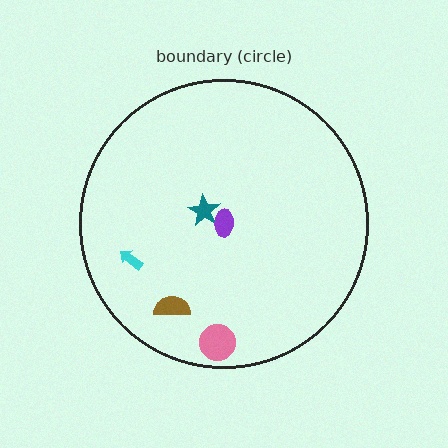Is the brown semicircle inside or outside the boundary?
Inside.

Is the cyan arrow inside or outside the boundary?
Inside.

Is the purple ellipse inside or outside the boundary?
Inside.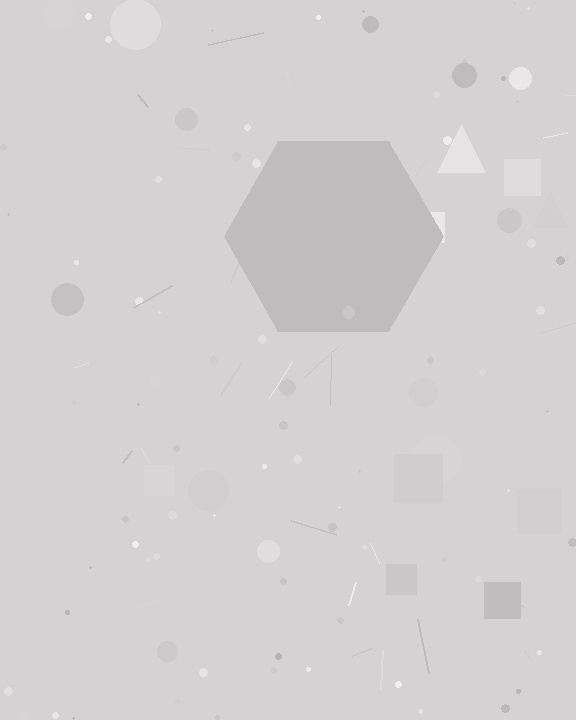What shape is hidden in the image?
A hexagon is hidden in the image.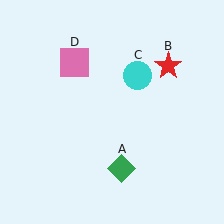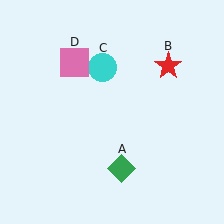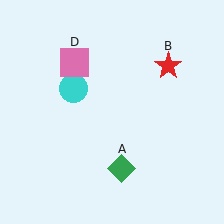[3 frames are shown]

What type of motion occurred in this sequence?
The cyan circle (object C) rotated counterclockwise around the center of the scene.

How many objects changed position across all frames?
1 object changed position: cyan circle (object C).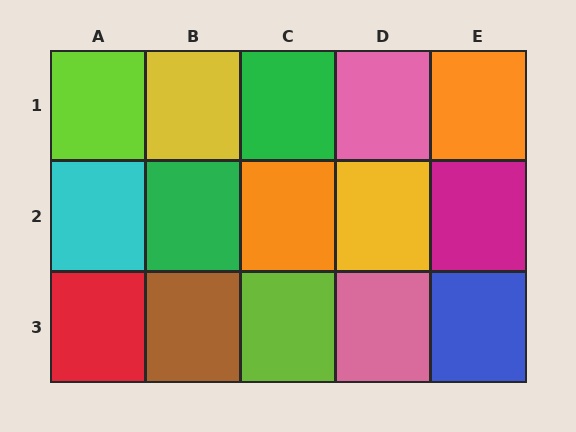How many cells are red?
1 cell is red.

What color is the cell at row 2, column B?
Green.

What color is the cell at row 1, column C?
Green.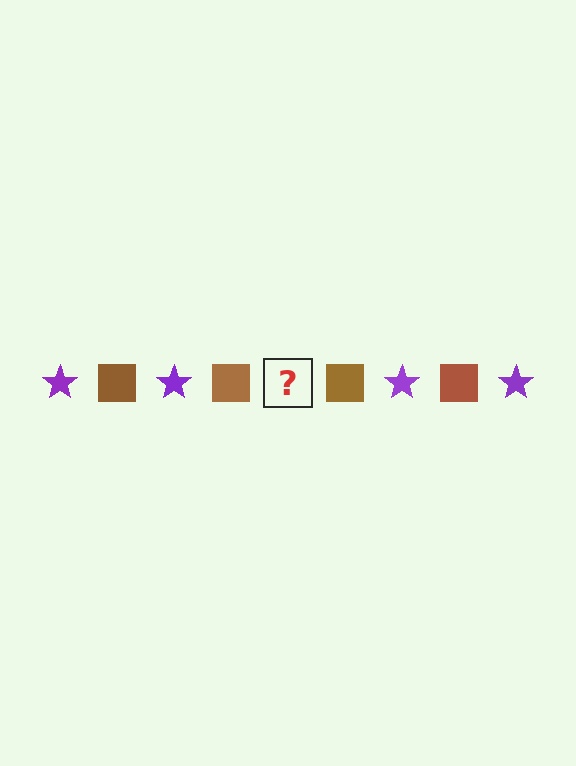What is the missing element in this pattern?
The missing element is a purple star.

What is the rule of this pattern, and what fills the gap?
The rule is that the pattern alternates between purple star and brown square. The gap should be filled with a purple star.